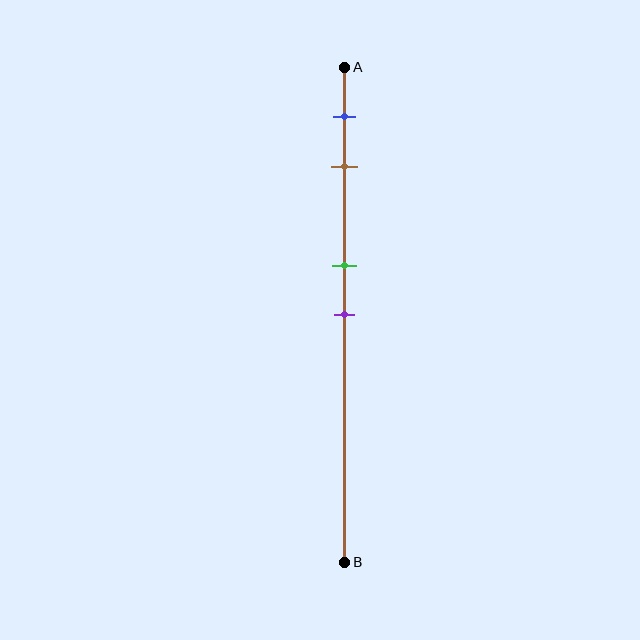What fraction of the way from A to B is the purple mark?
The purple mark is approximately 50% (0.5) of the way from A to B.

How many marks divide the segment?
There are 4 marks dividing the segment.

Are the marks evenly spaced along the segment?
No, the marks are not evenly spaced.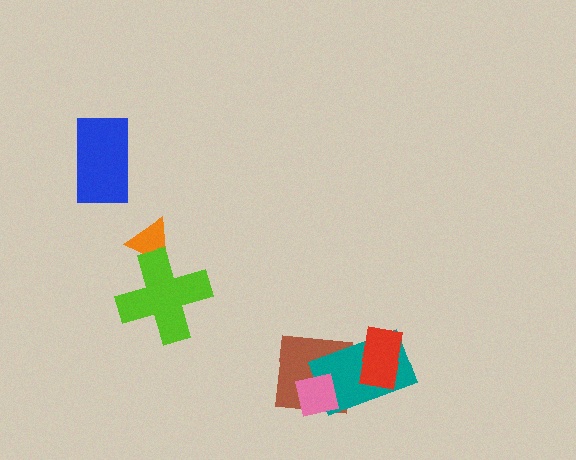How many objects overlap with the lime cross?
1 object overlaps with the lime cross.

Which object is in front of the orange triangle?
The lime cross is in front of the orange triangle.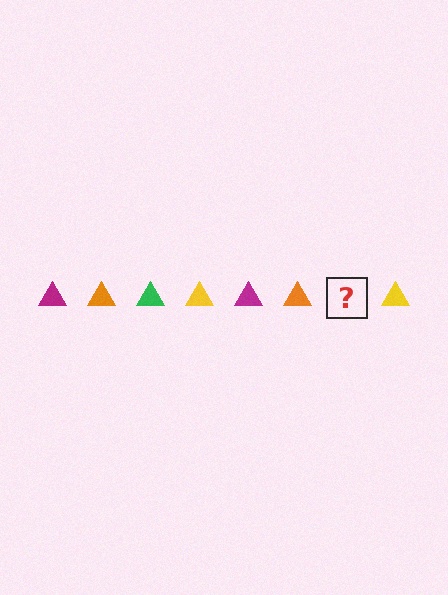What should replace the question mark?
The question mark should be replaced with a green triangle.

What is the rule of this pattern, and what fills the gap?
The rule is that the pattern cycles through magenta, orange, green, yellow triangles. The gap should be filled with a green triangle.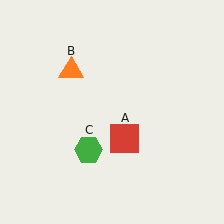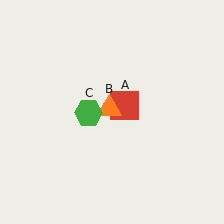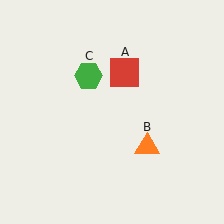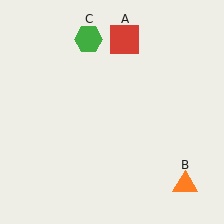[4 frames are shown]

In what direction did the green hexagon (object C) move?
The green hexagon (object C) moved up.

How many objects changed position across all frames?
3 objects changed position: red square (object A), orange triangle (object B), green hexagon (object C).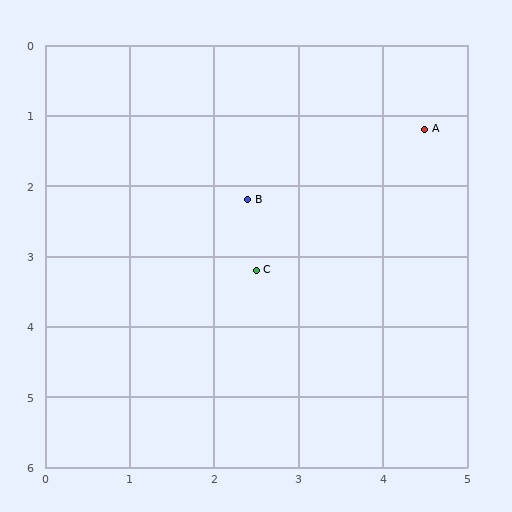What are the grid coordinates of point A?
Point A is at approximately (4.5, 1.2).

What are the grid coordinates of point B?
Point B is at approximately (2.4, 2.2).